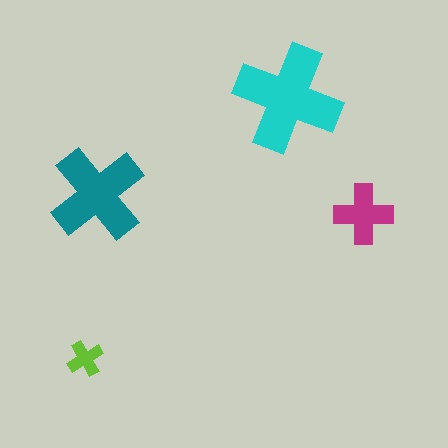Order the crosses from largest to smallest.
the cyan one, the teal one, the magenta one, the lime one.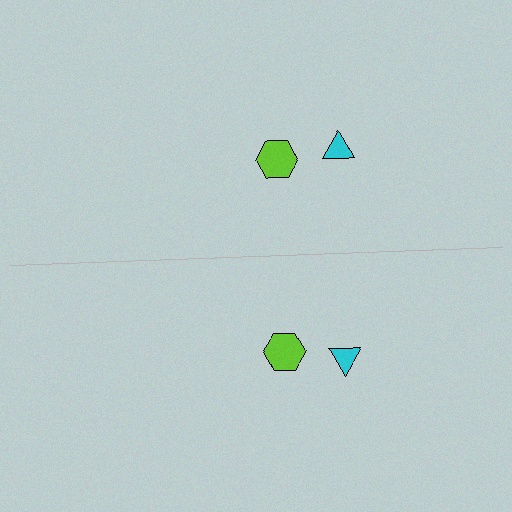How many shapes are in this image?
There are 4 shapes in this image.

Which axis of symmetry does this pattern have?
The pattern has a horizontal axis of symmetry running through the center of the image.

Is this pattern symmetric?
Yes, this pattern has bilateral (reflection) symmetry.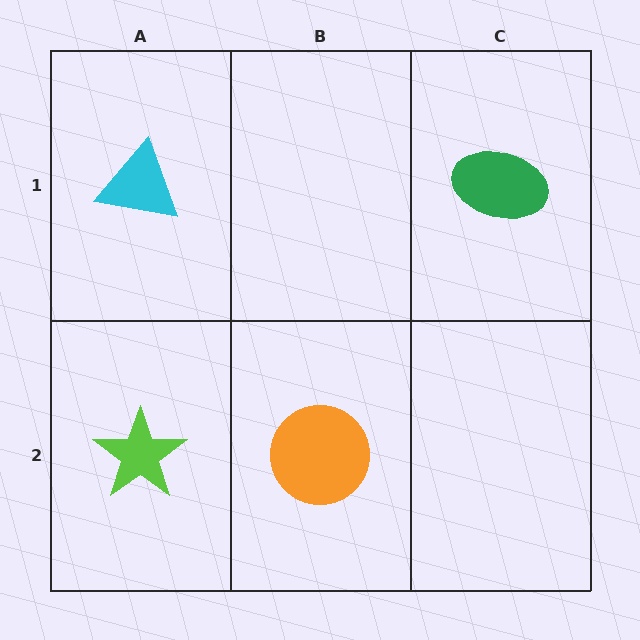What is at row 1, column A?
A cyan triangle.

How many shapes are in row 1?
2 shapes.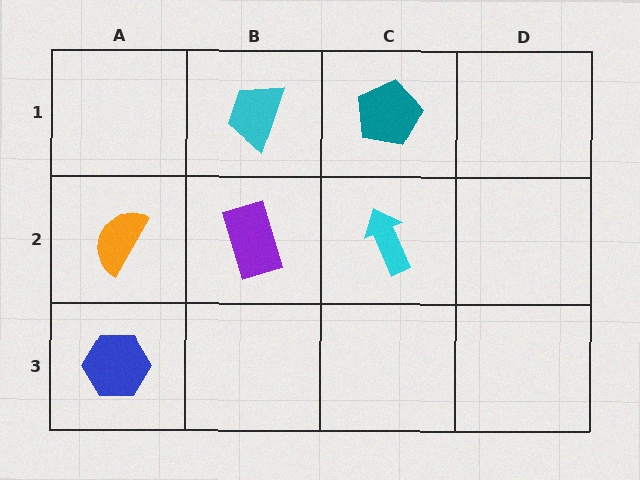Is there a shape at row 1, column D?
No, that cell is empty.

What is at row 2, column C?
A cyan arrow.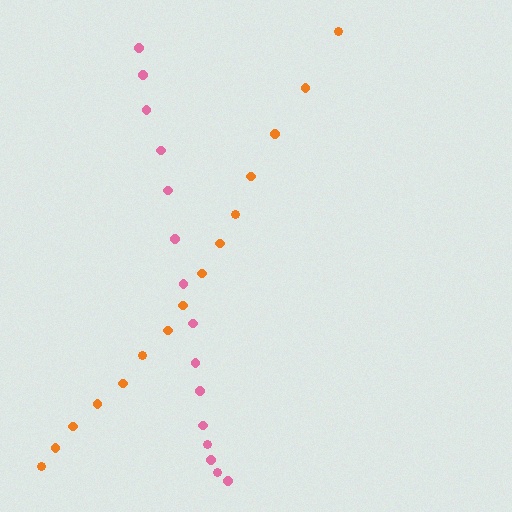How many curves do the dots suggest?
There are 2 distinct paths.